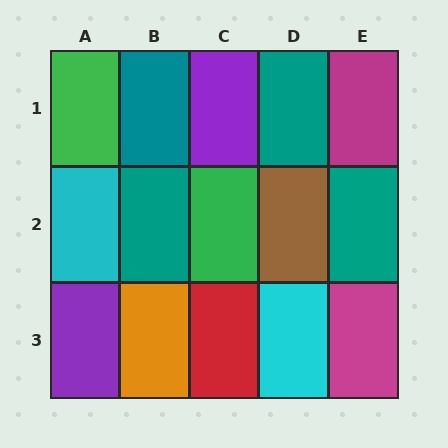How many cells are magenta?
2 cells are magenta.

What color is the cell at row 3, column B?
Orange.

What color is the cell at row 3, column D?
Cyan.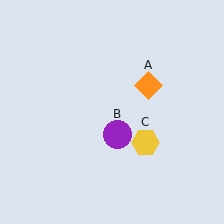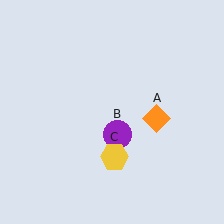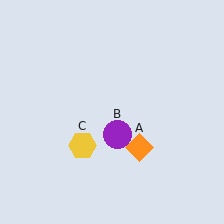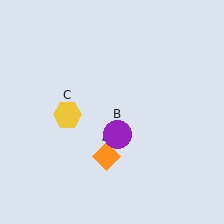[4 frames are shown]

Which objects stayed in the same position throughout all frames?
Purple circle (object B) remained stationary.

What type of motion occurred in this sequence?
The orange diamond (object A), yellow hexagon (object C) rotated clockwise around the center of the scene.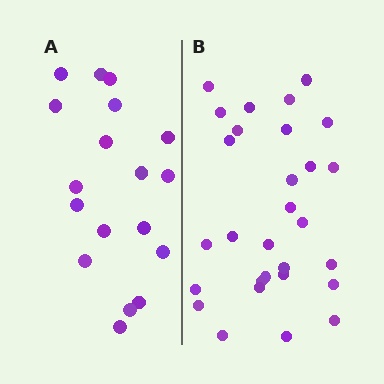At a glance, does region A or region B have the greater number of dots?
Region B (the right region) has more dots.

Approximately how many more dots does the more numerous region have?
Region B has roughly 12 or so more dots than region A.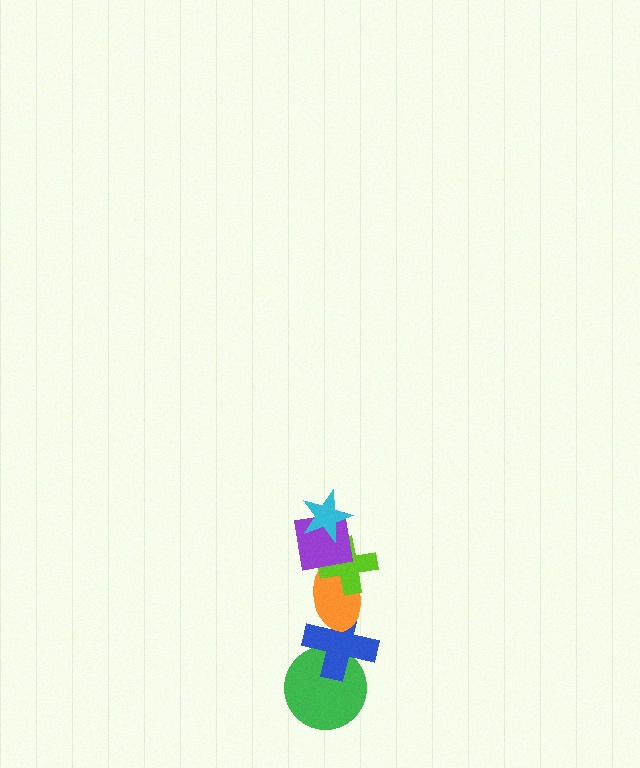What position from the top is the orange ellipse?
The orange ellipse is 4th from the top.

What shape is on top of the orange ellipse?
The lime cross is on top of the orange ellipse.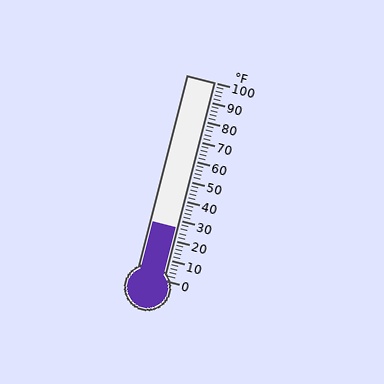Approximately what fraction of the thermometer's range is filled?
The thermometer is filled to approximately 25% of its range.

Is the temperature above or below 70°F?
The temperature is below 70°F.